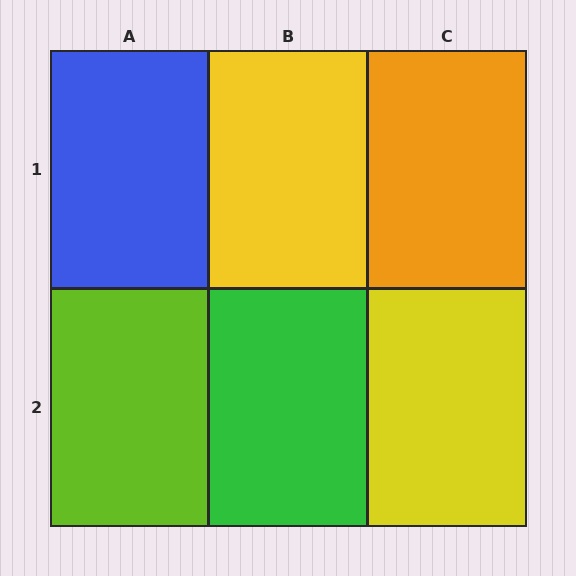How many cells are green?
1 cell is green.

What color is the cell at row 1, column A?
Blue.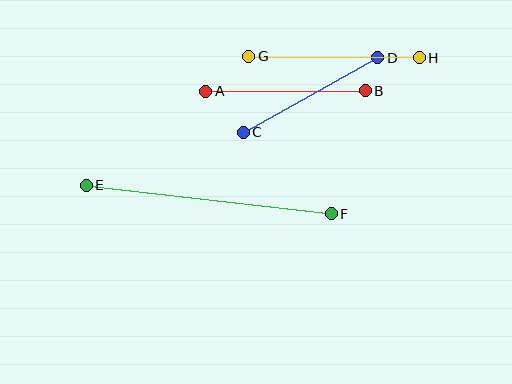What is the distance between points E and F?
The distance is approximately 247 pixels.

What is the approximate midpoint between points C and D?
The midpoint is at approximately (311, 95) pixels.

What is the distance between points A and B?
The distance is approximately 160 pixels.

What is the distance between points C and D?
The distance is approximately 154 pixels.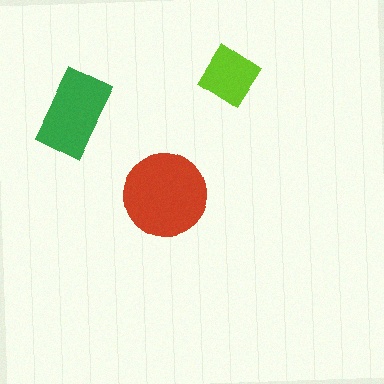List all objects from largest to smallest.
The red circle, the green rectangle, the lime diamond.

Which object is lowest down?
The red circle is bottommost.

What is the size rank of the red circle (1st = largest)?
1st.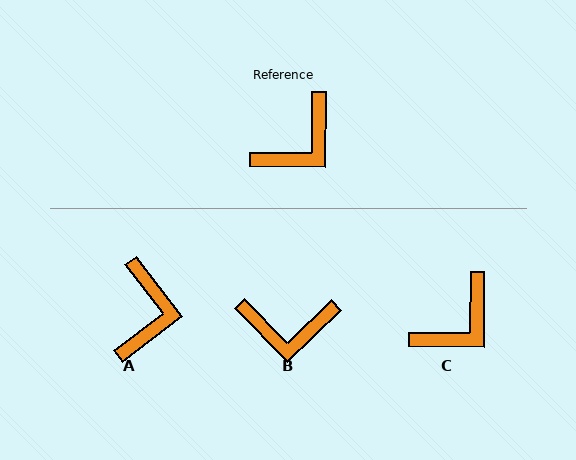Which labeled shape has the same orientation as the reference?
C.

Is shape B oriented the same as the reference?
No, it is off by about 45 degrees.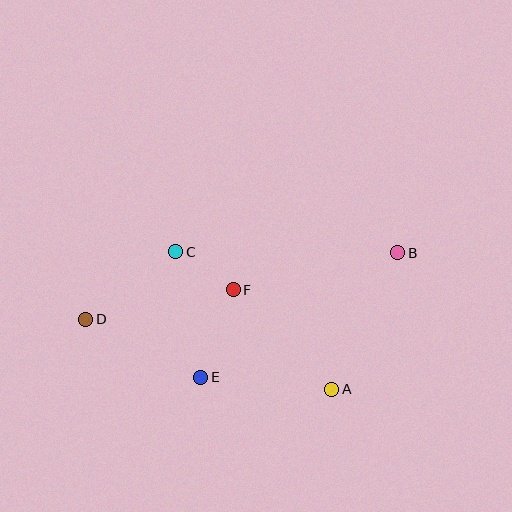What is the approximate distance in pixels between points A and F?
The distance between A and F is approximately 140 pixels.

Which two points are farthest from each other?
Points B and D are farthest from each other.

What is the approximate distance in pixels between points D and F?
The distance between D and F is approximately 151 pixels.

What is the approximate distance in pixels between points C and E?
The distance between C and E is approximately 128 pixels.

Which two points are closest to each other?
Points C and F are closest to each other.